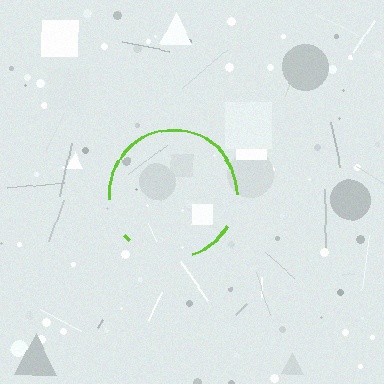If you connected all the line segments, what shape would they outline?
They would outline a circle.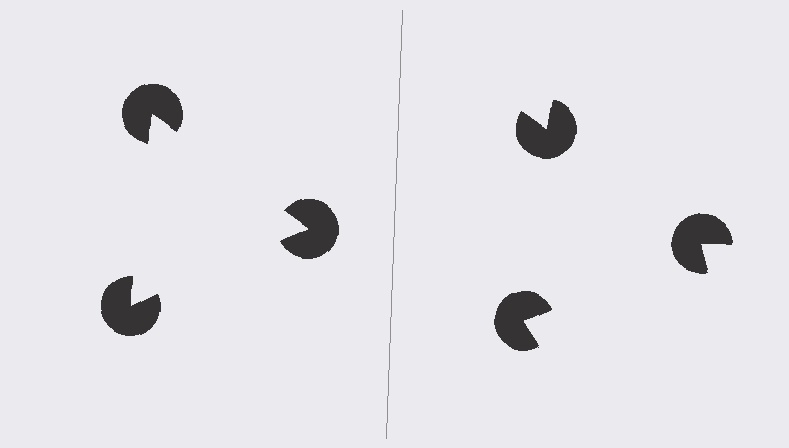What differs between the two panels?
The pac-man discs are positioned identically on both sides; only the wedge orientations differ. On the left they align to a triangle; on the right they are misaligned.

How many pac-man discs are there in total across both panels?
6 — 3 on each side.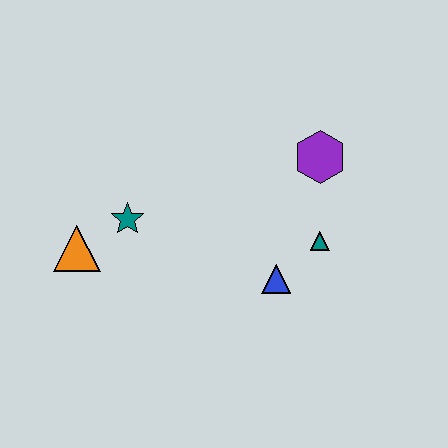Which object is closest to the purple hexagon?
The teal triangle is closest to the purple hexagon.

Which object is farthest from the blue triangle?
The orange triangle is farthest from the blue triangle.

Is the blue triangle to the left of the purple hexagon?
Yes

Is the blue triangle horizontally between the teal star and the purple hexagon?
Yes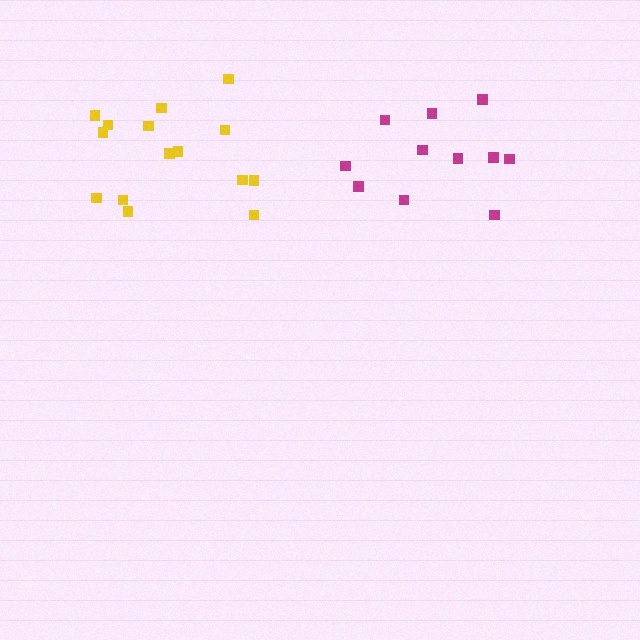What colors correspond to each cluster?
The clusters are colored: yellow, magenta.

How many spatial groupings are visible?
There are 2 spatial groupings.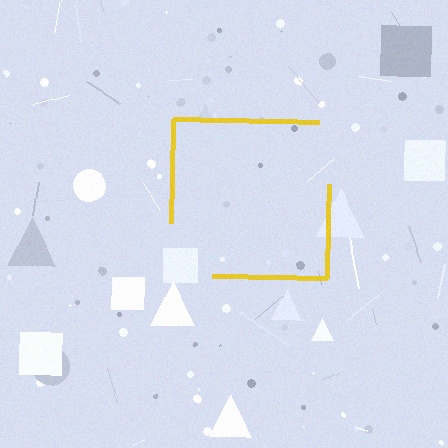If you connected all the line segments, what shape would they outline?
They would outline a square.